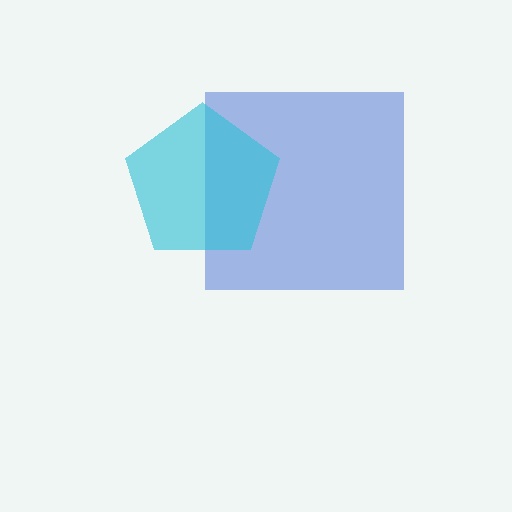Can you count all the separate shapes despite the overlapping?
Yes, there are 2 separate shapes.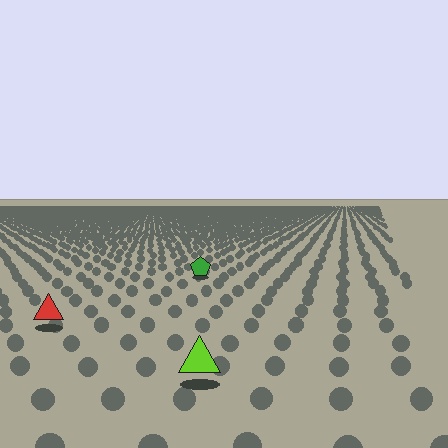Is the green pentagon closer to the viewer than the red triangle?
No. The red triangle is closer — you can tell from the texture gradient: the ground texture is coarser near it.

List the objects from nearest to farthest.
From nearest to farthest: the lime triangle, the red triangle, the green pentagon.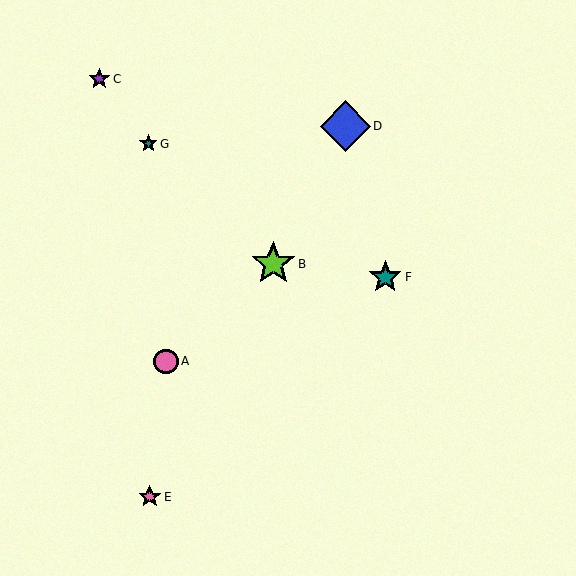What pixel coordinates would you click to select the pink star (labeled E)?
Click at (150, 497) to select the pink star E.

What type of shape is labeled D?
Shape D is a blue diamond.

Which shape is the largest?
The blue diamond (labeled D) is the largest.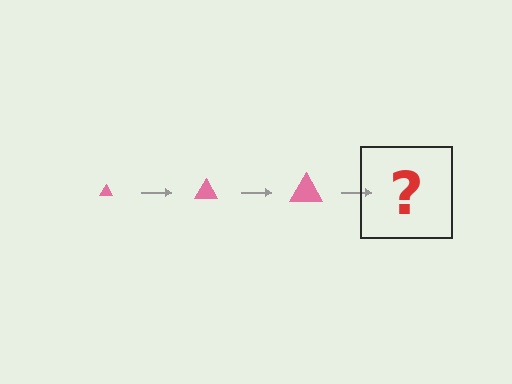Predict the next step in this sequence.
The next step is a pink triangle, larger than the previous one.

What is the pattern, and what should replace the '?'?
The pattern is that the triangle gets progressively larger each step. The '?' should be a pink triangle, larger than the previous one.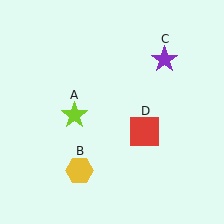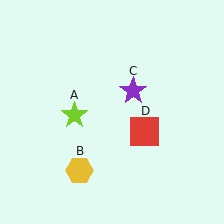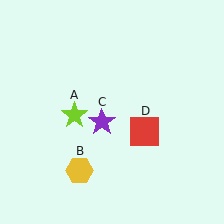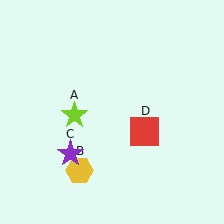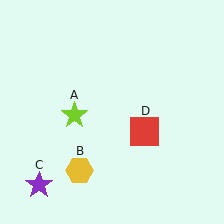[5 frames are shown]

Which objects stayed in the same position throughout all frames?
Lime star (object A) and yellow hexagon (object B) and red square (object D) remained stationary.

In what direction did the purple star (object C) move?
The purple star (object C) moved down and to the left.